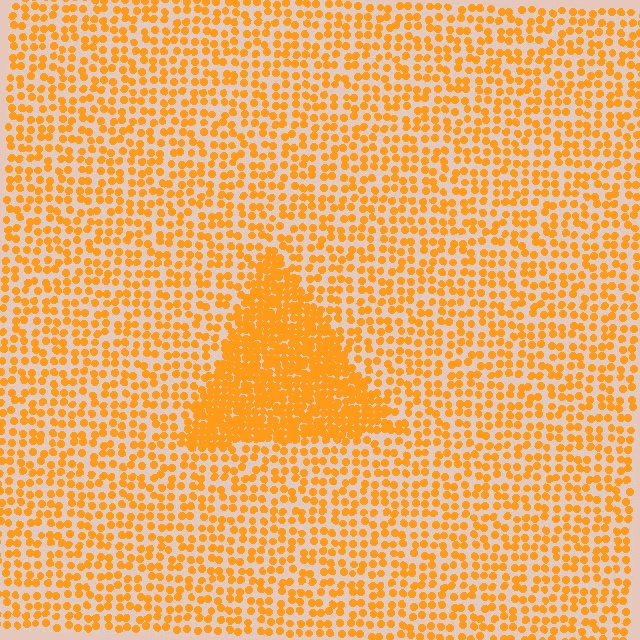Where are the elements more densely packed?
The elements are more densely packed inside the triangle boundary.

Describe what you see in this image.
The image contains small orange elements arranged at two different densities. A triangle-shaped region is visible where the elements are more densely packed than the surrounding area.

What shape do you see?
I see a triangle.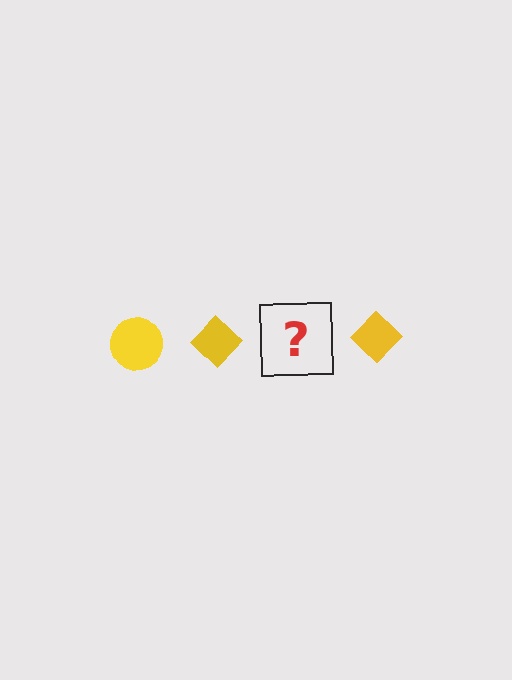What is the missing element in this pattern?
The missing element is a yellow circle.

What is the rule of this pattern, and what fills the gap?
The rule is that the pattern cycles through circle, diamond shapes in yellow. The gap should be filled with a yellow circle.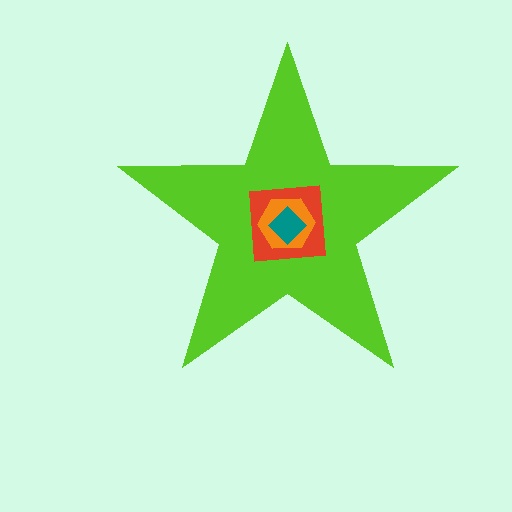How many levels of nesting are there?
4.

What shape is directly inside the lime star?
The red square.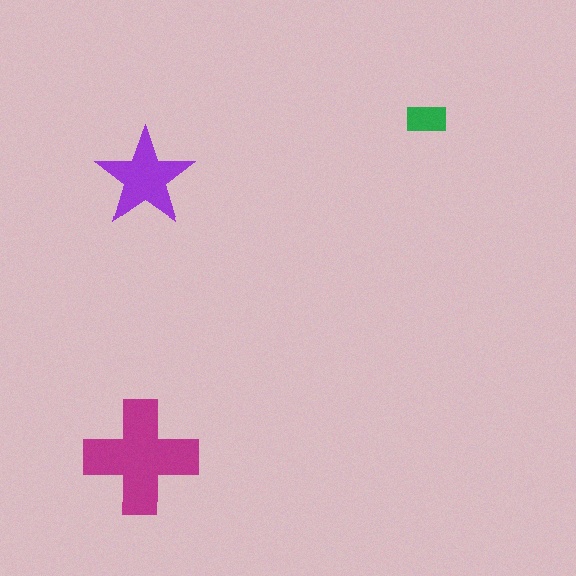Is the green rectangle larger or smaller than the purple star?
Smaller.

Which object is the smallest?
The green rectangle.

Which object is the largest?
The magenta cross.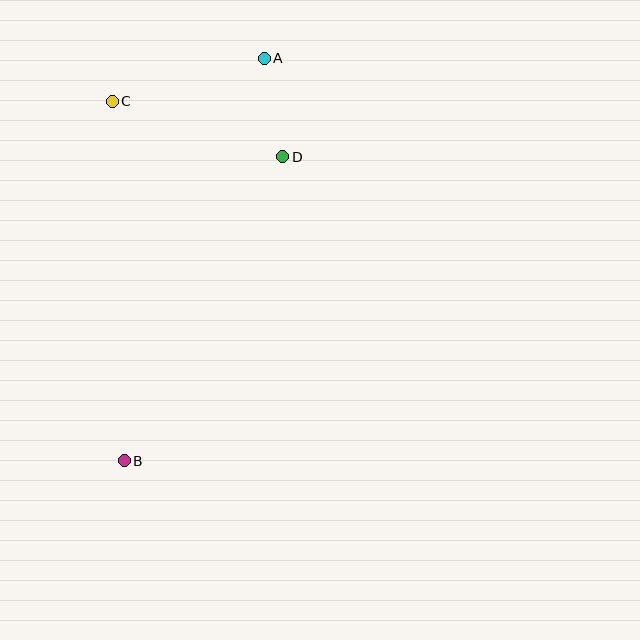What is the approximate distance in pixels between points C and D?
The distance between C and D is approximately 179 pixels.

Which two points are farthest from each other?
Points A and B are farthest from each other.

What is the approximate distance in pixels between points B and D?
The distance between B and D is approximately 343 pixels.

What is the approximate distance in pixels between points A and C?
The distance between A and C is approximately 158 pixels.